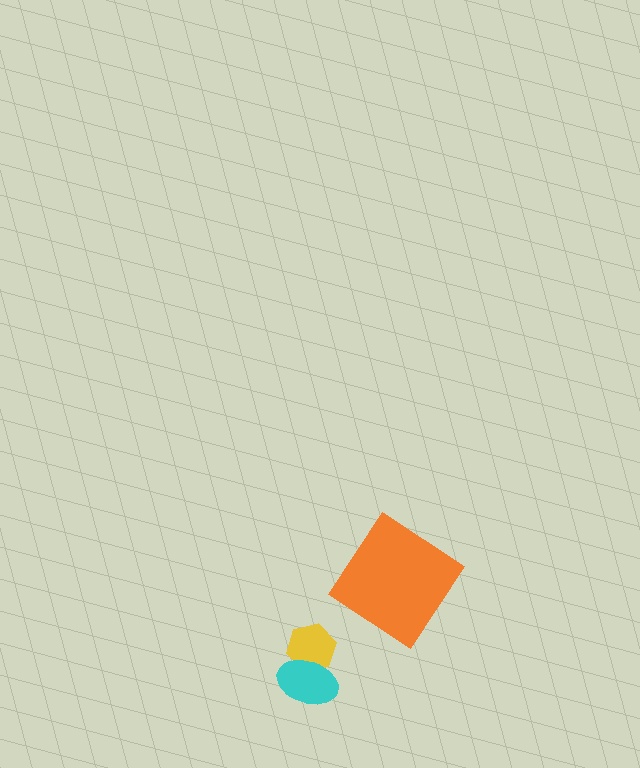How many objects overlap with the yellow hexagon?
1 object overlaps with the yellow hexagon.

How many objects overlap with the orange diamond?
0 objects overlap with the orange diamond.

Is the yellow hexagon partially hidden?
Yes, it is partially covered by another shape.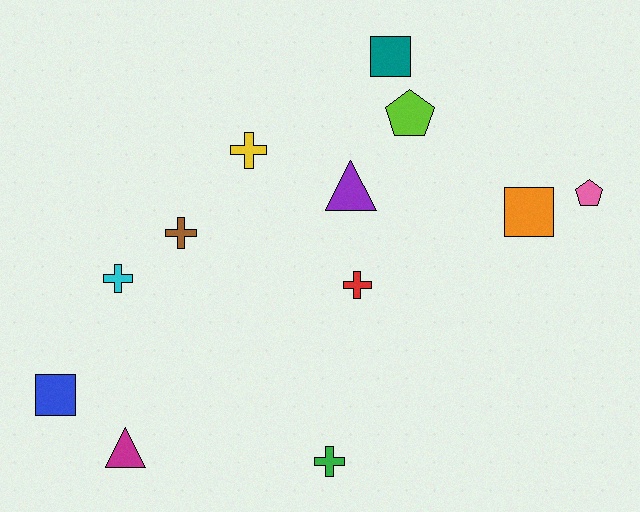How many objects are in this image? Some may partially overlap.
There are 12 objects.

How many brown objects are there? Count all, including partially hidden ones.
There is 1 brown object.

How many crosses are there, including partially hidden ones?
There are 5 crosses.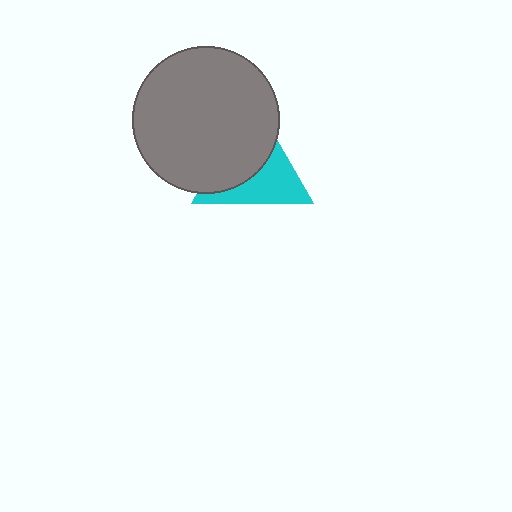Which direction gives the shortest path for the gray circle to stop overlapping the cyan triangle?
Moving toward the upper-left gives the shortest separation.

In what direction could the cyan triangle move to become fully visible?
The cyan triangle could move toward the lower-right. That would shift it out from behind the gray circle entirely.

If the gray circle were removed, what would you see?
You would see the complete cyan triangle.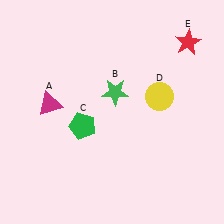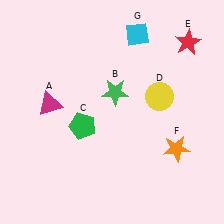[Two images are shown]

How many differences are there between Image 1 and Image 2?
There are 2 differences between the two images.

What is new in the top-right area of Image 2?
A cyan diamond (G) was added in the top-right area of Image 2.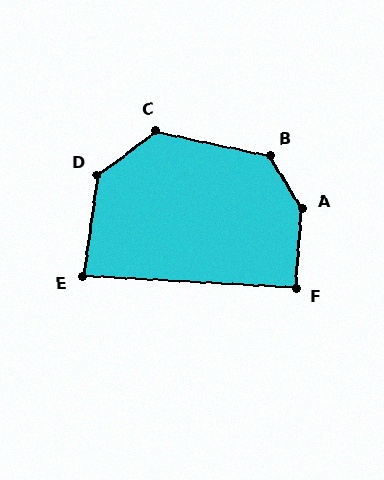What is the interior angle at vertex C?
Approximately 131 degrees (obtuse).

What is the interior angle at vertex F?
Approximately 91 degrees (approximately right).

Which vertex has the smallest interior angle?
E, at approximately 85 degrees.